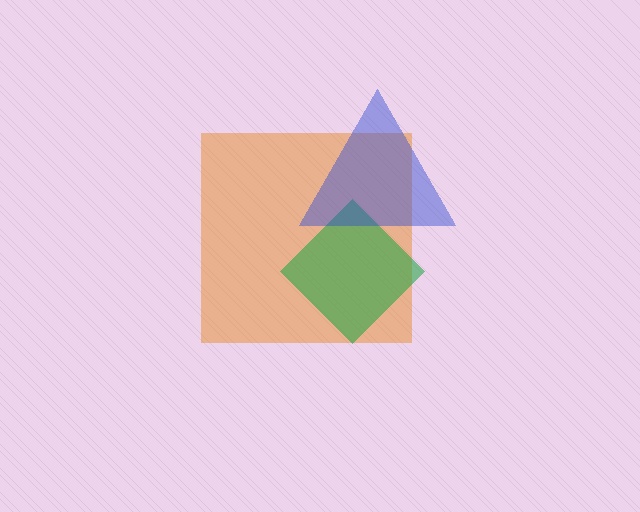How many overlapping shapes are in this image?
There are 3 overlapping shapes in the image.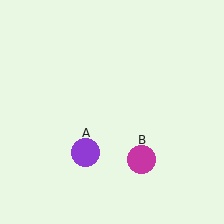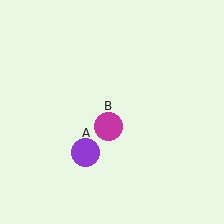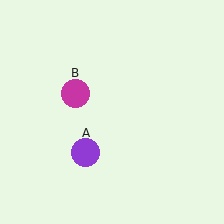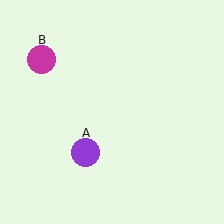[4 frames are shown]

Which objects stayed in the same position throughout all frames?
Purple circle (object A) remained stationary.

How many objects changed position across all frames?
1 object changed position: magenta circle (object B).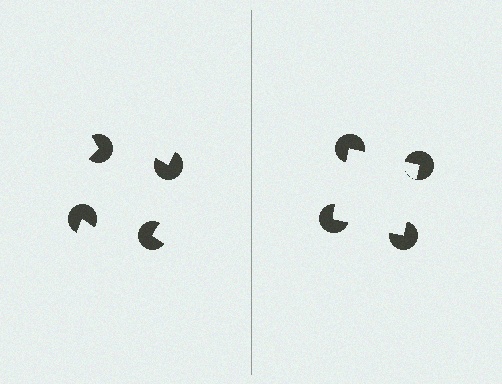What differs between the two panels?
The pac-man discs are positioned identically on both sides; only the wedge orientations differ. On the right they align to a square; on the left they are misaligned.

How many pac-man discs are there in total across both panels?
8 — 4 on each side.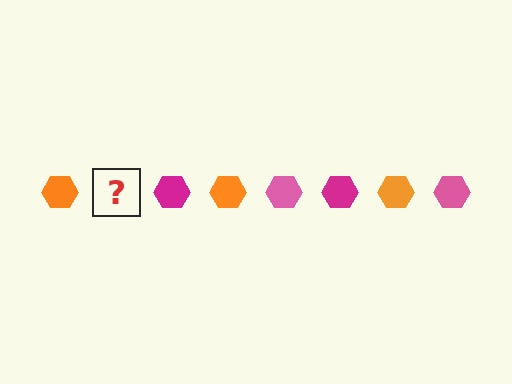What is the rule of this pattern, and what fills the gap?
The rule is that the pattern cycles through orange, pink, magenta hexagons. The gap should be filled with a pink hexagon.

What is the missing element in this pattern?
The missing element is a pink hexagon.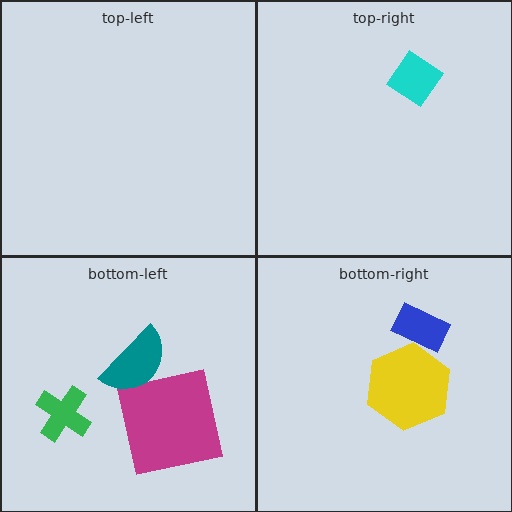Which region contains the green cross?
The bottom-left region.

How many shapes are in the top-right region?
1.